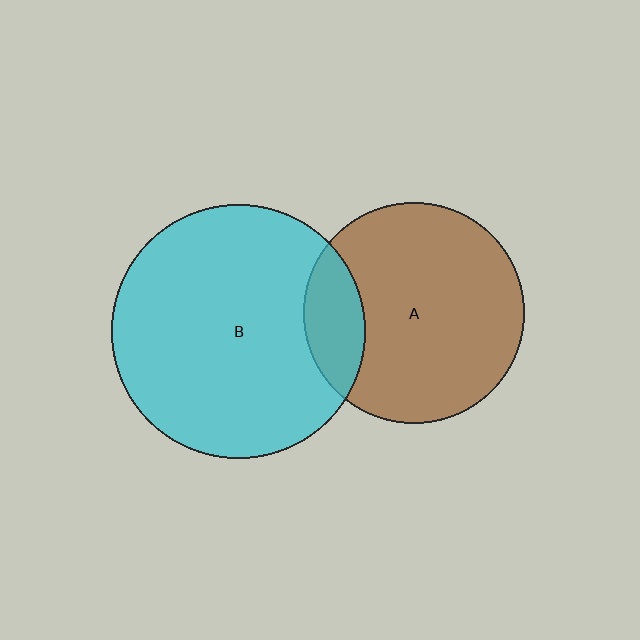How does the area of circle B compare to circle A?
Approximately 1.3 times.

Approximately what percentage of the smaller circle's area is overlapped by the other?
Approximately 15%.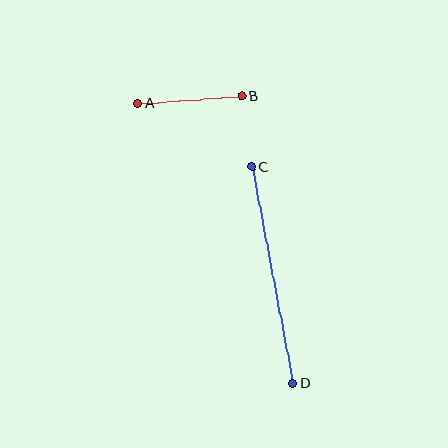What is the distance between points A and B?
The distance is approximately 105 pixels.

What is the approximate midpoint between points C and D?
The midpoint is at approximately (272, 275) pixels.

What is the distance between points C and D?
The distance is approximately 220 pixels.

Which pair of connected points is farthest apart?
Points C and D are farthest apart.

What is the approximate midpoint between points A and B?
The midpoint is at approximately (190, 100) pixels.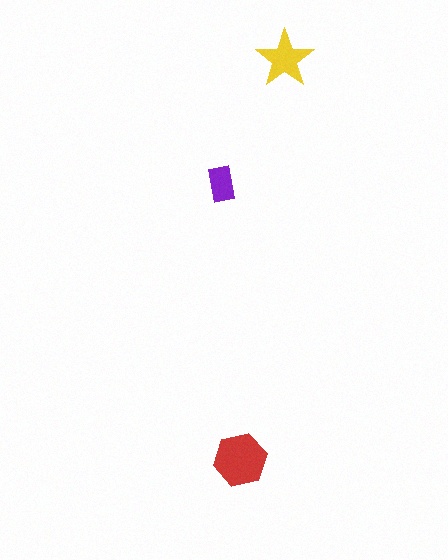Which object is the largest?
The red hexagon.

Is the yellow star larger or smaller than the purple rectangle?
Larger.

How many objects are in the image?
There are 3 objects in the image.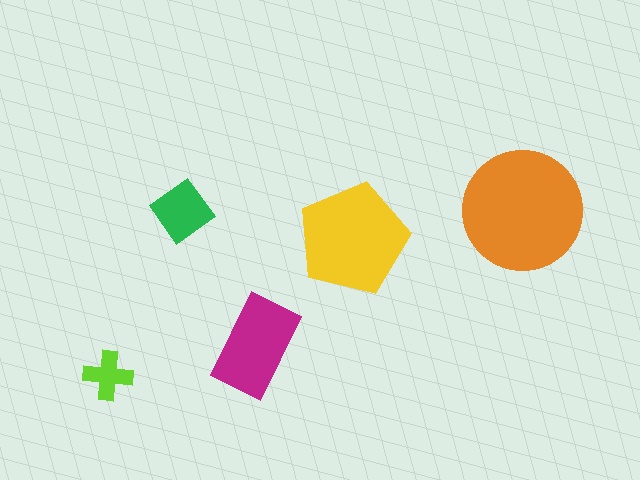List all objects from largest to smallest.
The orange circle, the yellow pentagon, the magenta rectangle, the green diamond, the lime cross.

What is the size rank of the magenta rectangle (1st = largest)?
3rd.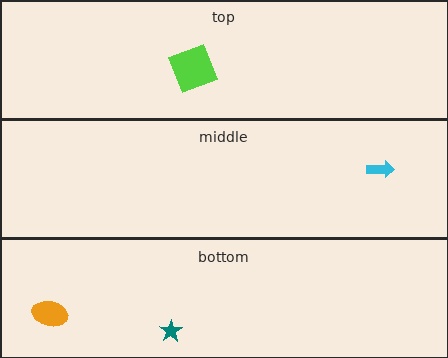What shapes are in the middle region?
The cyan arrow.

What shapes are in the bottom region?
The teal star, the orange ellipse.